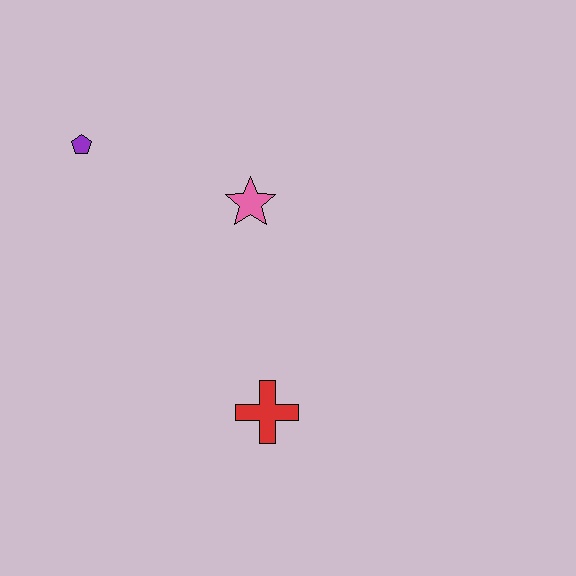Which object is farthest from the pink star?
The red cross is farthest from the pink star.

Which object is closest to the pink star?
The purple pentagon is closest to the pink star.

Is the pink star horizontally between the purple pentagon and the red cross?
Yes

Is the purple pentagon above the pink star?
Yes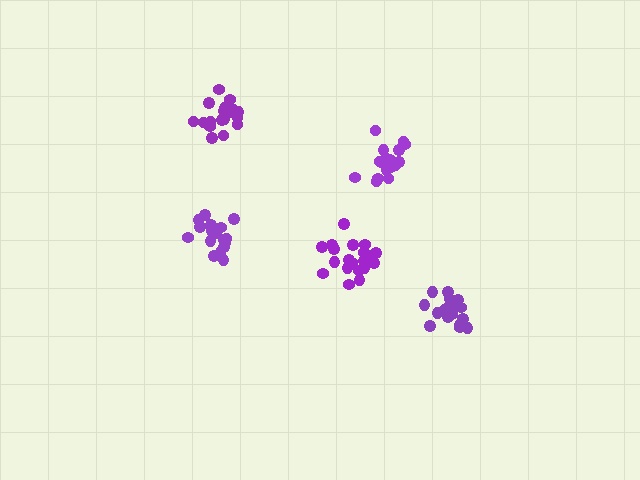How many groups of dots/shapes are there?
There are 5 groups.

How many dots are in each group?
Group 1: 17 dots, Group 2: 17 dots, Group 3: 19 dots, Group 4: 20 dots, Group 5: 20 dots (93 total).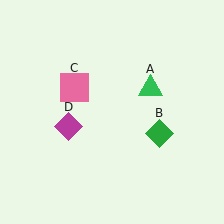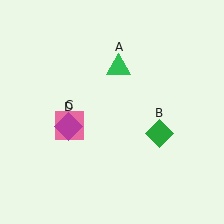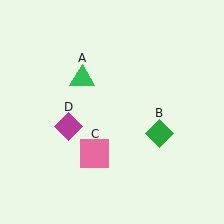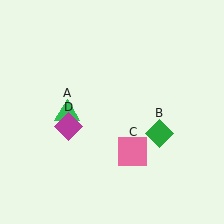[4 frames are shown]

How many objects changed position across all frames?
2 objects changed position: green triangle (object A), pink square (object C).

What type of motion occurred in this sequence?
The green triangle (object A), pink square (object C) rotated counterclockwise around the center of the scene.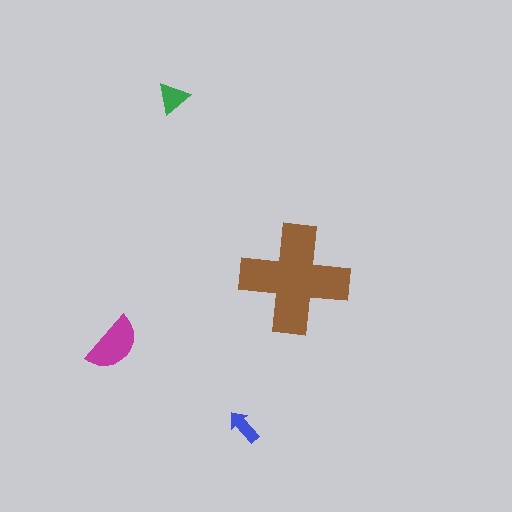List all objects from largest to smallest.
The brown cross, the magenta semicircle, the green triangle, the blue arrow.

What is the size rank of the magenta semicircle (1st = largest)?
2nd.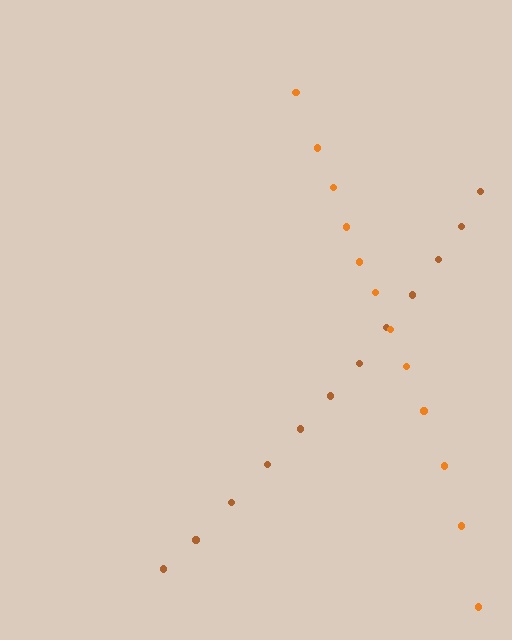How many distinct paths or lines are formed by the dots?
There are 2 distinct paths.